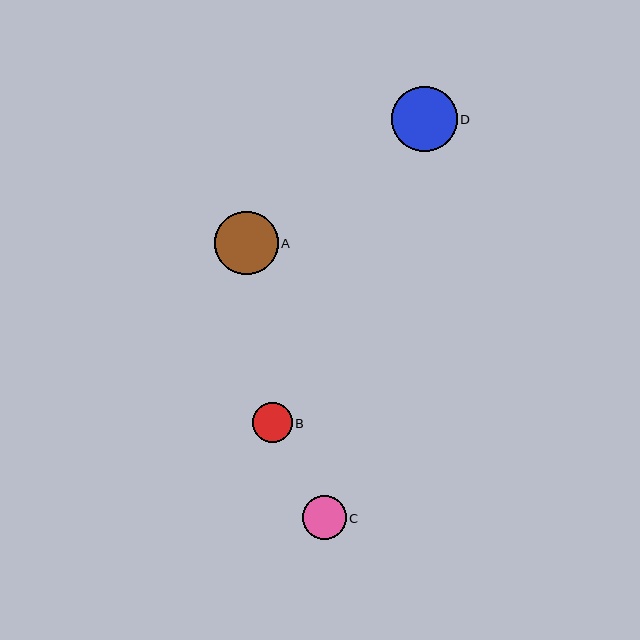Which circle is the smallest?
Circle B is the smallest with a size of approximately 40 pixels.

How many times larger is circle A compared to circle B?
Circle A is approximately 1.6 times the size of circle B.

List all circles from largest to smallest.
From largest to smallest: D, A, C, B.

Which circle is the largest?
Circle D is the largest with a size of approximately 66 pixels.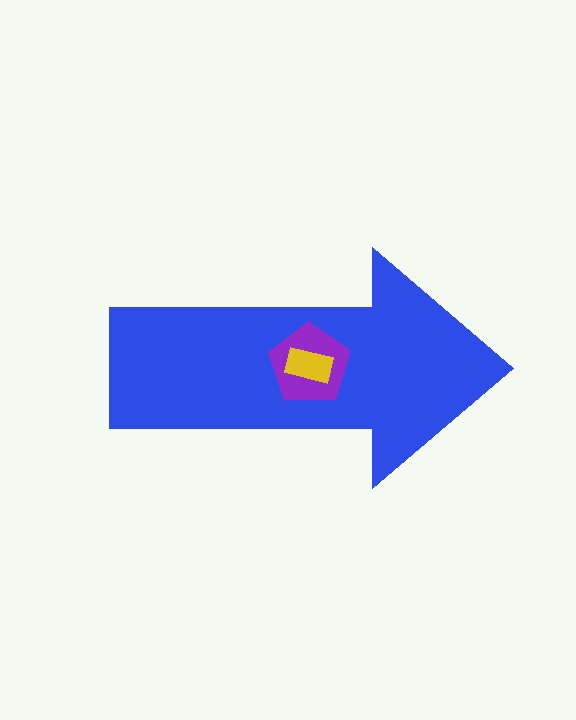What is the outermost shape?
The blue arrow.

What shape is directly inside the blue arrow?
The purple pentagon.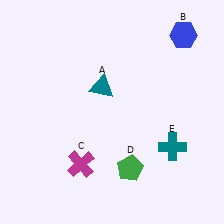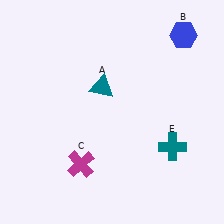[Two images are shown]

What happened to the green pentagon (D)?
The green pentagon (D) was removed in Image 2. It was in the bottom-right area of Image 1.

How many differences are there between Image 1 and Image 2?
There is 1 difference between the two images.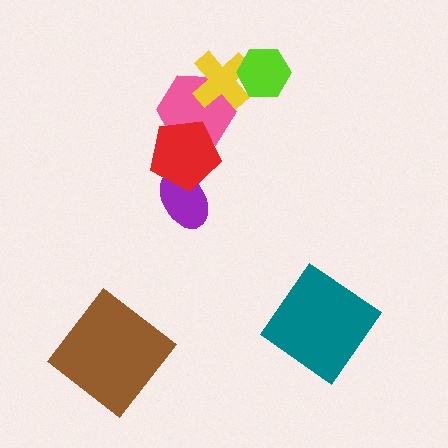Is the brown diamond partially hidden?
No, no other shape covers it.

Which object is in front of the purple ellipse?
The red pentagon is in front of the purple ellipse.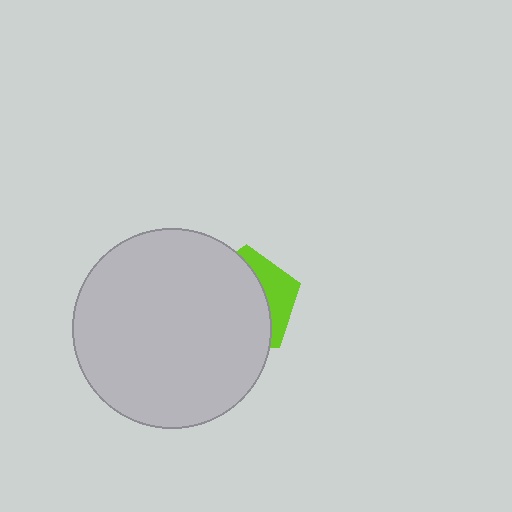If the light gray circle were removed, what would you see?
You would see the complete lime pentagon.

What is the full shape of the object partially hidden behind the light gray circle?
The partially hidden object is a lime pentagon.